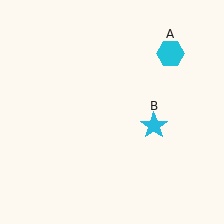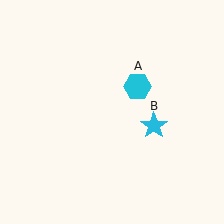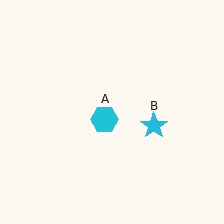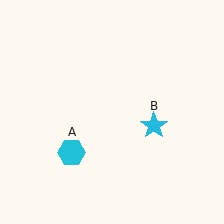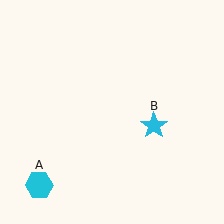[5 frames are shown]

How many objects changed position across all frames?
1 object changed position: cyan hexagon (object A).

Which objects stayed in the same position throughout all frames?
Cyan star (object B) remained stationary.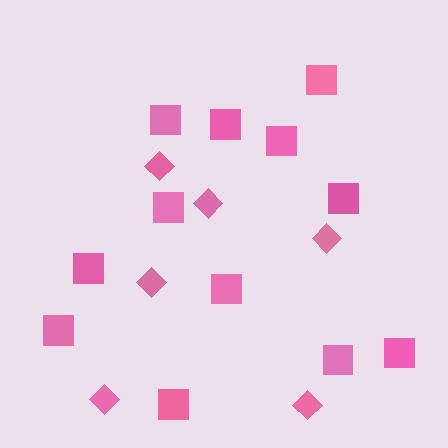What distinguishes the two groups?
There are 2 groups: one group of squares (12) and one group of diamonds (6).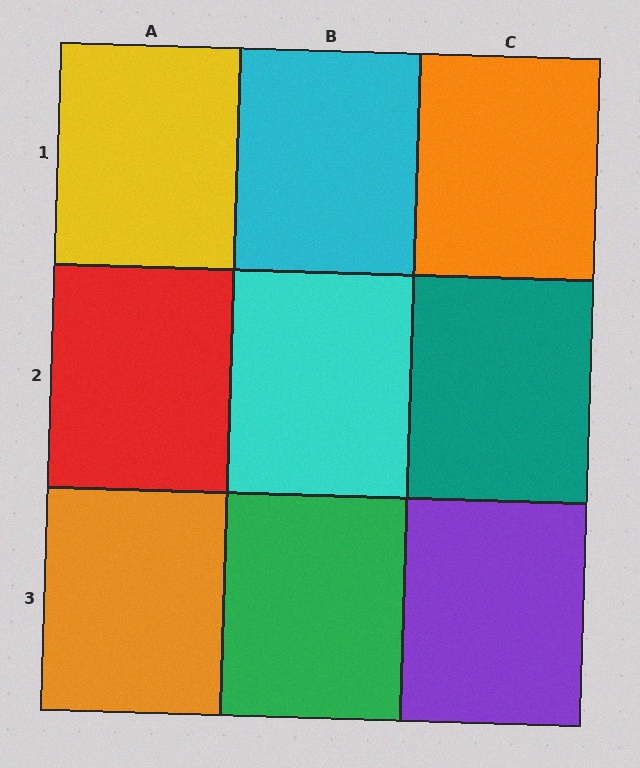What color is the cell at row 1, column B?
Cyan.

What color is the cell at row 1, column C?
Orange.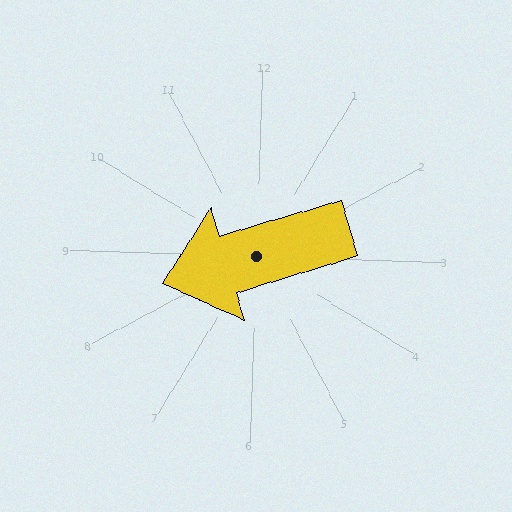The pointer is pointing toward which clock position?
Roughly 8 o'clock.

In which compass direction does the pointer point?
West.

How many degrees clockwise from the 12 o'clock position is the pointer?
Approximately 251 degrees.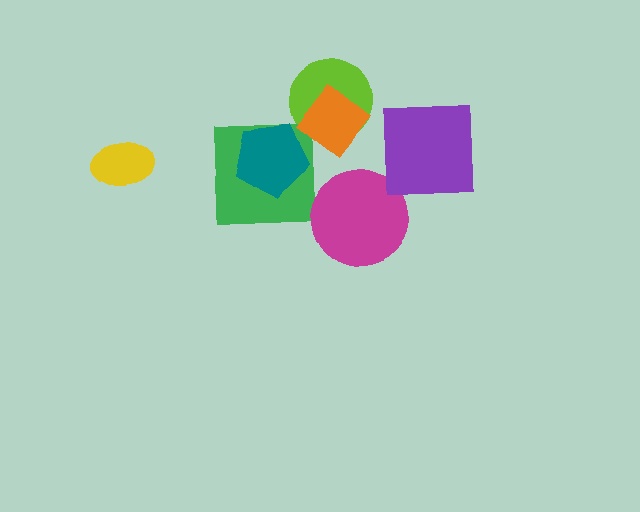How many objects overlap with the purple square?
0 objects overlap with the purple square.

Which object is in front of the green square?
The teal pentagon is in front of the green square.